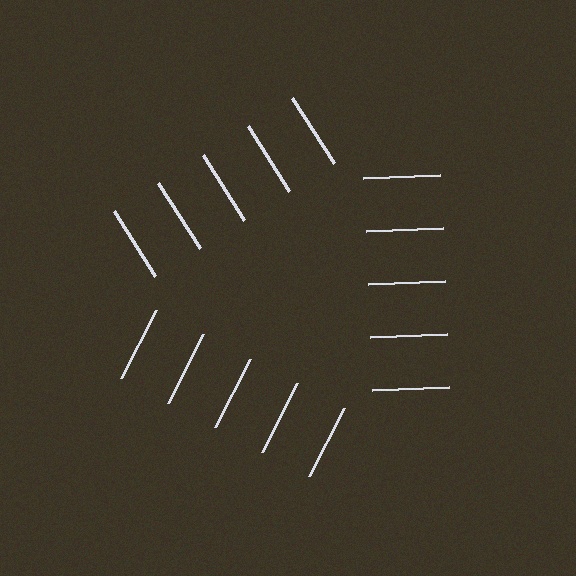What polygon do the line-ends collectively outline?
An illusory triangle — the line segments terminate on its edges but no continuous stroke is drawn.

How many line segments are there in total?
15 — 5 along each of the 3 edges.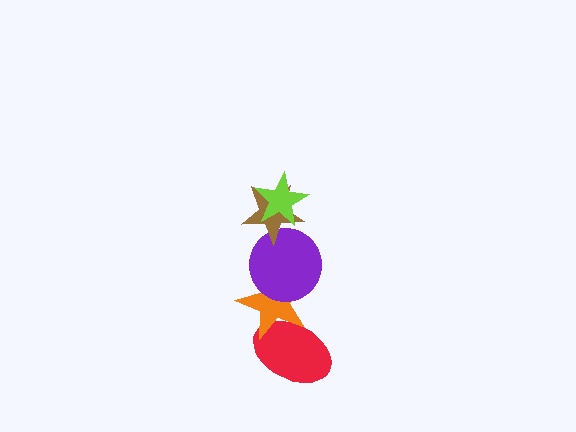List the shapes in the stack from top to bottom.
From top to bottom: the lime star, the brown star, the purple circle, the orange star, the red ellipse.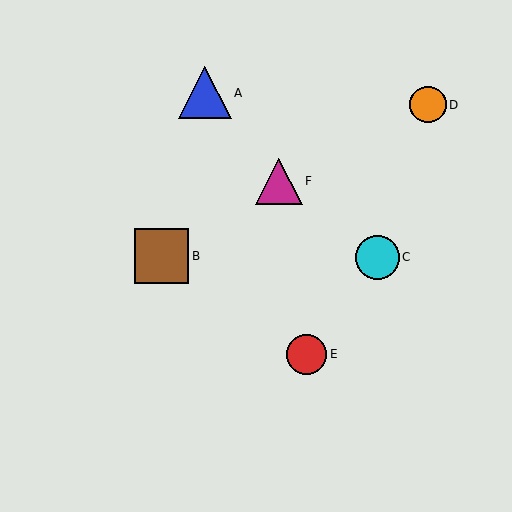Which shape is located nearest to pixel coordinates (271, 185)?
The magenta triangle (labeled F) at (279, 181) is nearest to that location.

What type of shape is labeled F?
Shape F is a magenta triangle.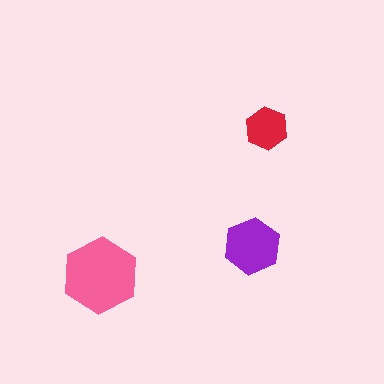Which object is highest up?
The red hexagon is topmost.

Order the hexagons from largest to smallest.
the pink one, the purple one, the red one.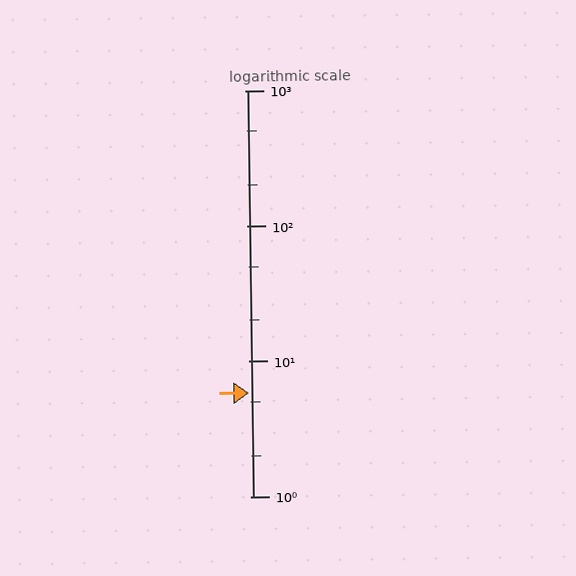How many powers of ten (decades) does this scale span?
The scale spans 3 decades, from 1 to 1000.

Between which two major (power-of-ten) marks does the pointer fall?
The pointer is between 1 and 10.